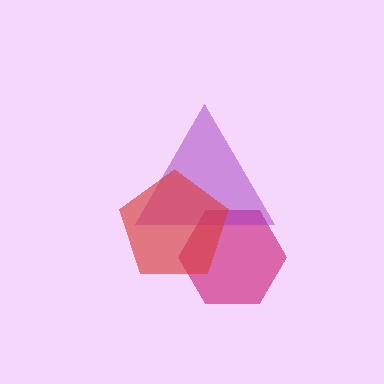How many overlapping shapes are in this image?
There are 3 overlapping shapes in the image.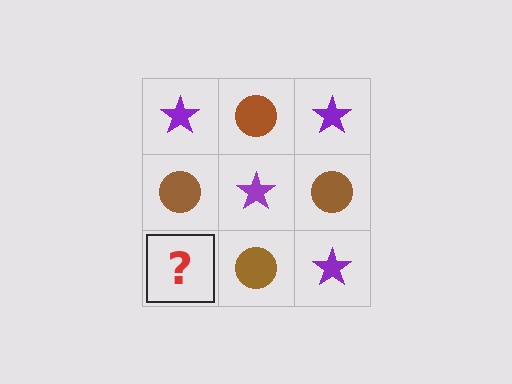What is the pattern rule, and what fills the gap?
The rule is that it alternates purple star and brown circle in a checkerboard pattern. The gap should be filled with a purple star.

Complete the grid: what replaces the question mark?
The question mark should be replaced with a purple star.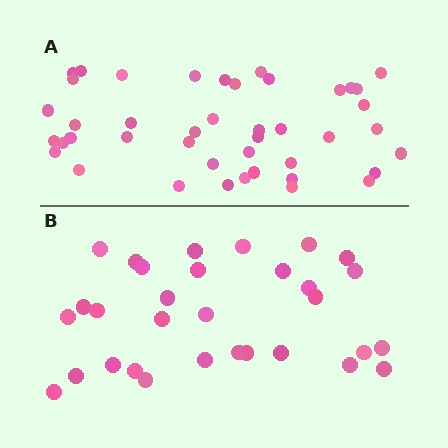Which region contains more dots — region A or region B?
Region A (the top region) has more dots.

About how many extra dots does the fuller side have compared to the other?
Region A has roughly 12 or so more dots than region B.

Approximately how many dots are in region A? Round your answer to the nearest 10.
About 40 dots. (The exact count is 43, which rounds to 40.)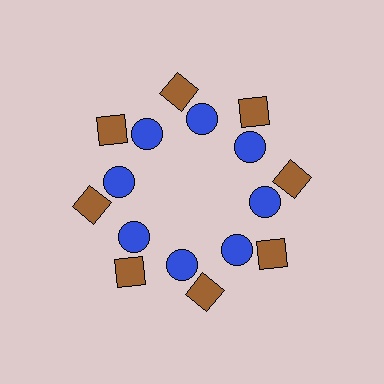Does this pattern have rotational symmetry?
Yes, this pattern has 8-fold rotational symmetry. It looks the same after rotating 45 degrees around the center.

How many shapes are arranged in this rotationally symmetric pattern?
There are 16 shapes, arranged in 8 groups of 2.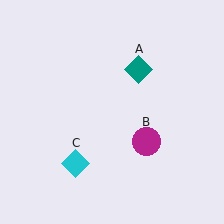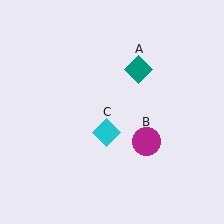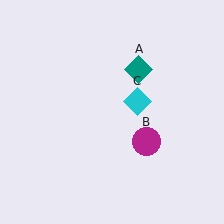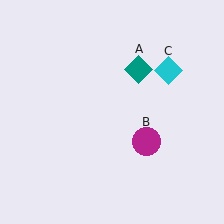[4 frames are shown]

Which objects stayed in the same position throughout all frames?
Teal diamond (object A) and magenta circle (object B) remained stationary.